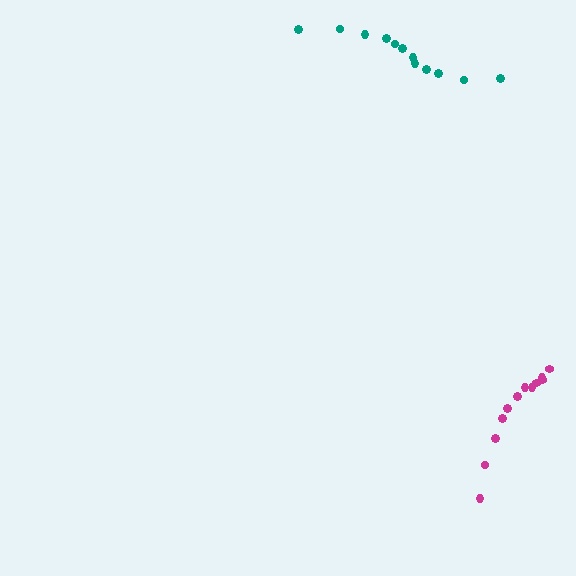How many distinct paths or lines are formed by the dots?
There are 2 distinct paths.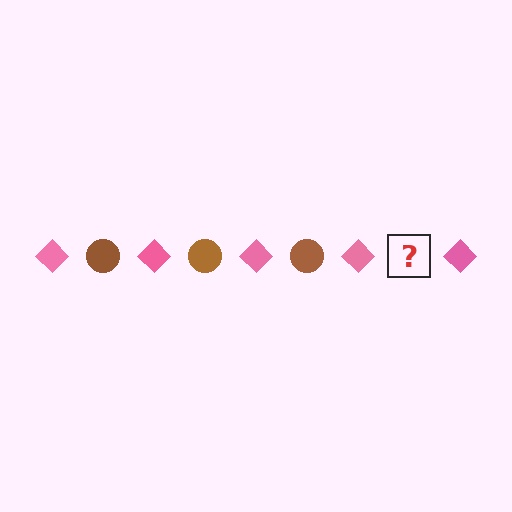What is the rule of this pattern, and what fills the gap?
The rule is that the pattern alternates between pink diamond and brown circle. The gap should be filled with a brown circle.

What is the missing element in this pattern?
The missing element is a brown circle.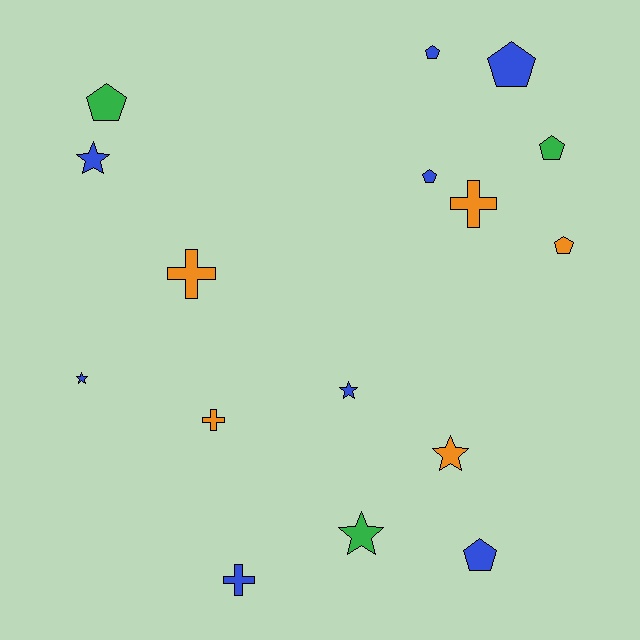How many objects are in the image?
There are 16 objects.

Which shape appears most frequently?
Pentagon, with 7 objects.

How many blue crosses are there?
There is 1 blue cross.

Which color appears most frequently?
Blue, with 8 objects.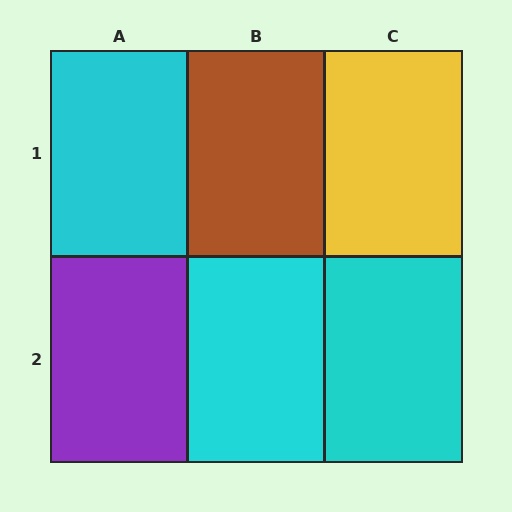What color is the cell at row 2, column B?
Cyan.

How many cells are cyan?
3 cells are cyan.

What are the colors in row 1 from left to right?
Cyan, brown, yellow.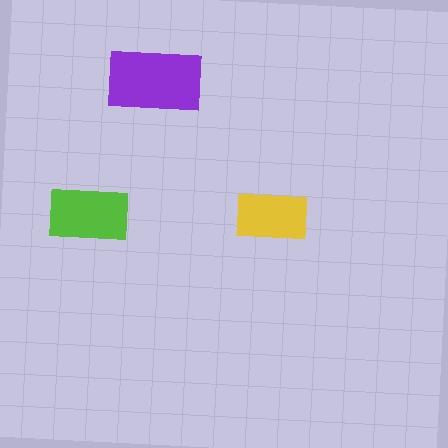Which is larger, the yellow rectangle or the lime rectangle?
The lime one.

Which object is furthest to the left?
The lime rectangle is leftmost.